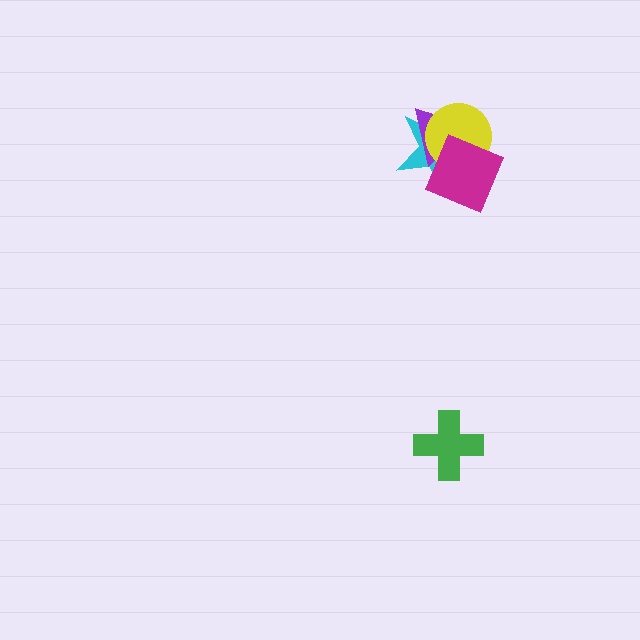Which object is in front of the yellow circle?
The magenta diamond is in front of the yellow circle.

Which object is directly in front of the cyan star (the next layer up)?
The purple triangle is directly in front of the cyan star.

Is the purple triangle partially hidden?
Yes, it is partially covered by another shape.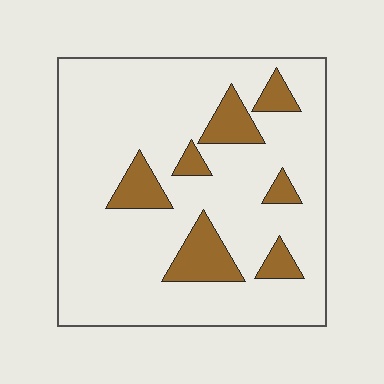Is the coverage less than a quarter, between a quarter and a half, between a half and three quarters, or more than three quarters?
Less than a quarter.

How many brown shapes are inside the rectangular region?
7.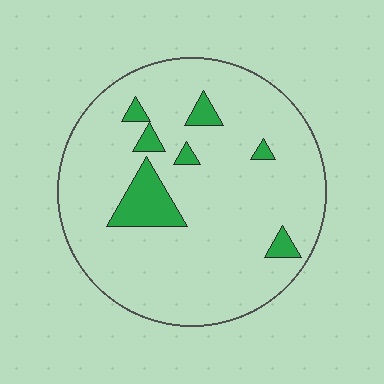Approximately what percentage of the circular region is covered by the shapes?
Approximately 10%.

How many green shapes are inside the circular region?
7.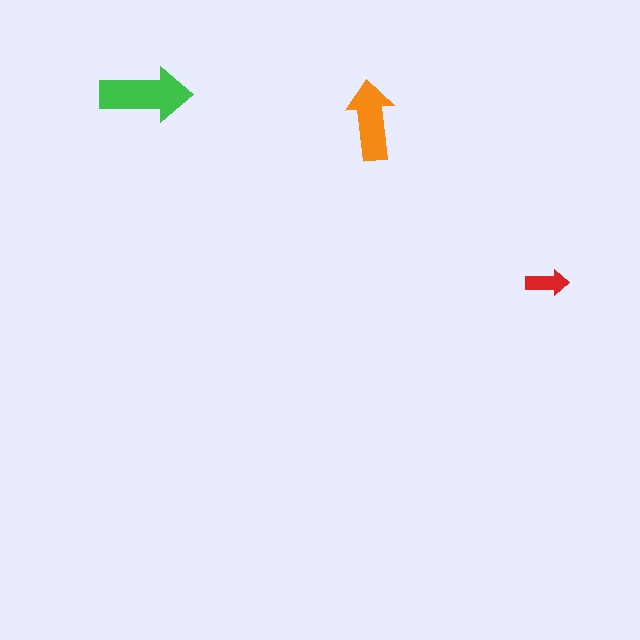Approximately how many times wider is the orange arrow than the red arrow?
About 2 times wider.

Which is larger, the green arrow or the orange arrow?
The green one.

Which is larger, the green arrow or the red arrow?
The green one.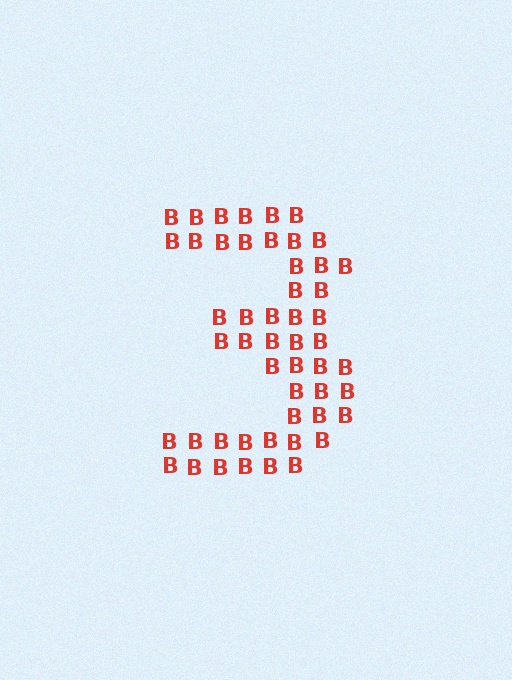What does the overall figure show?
The overall figure shows the digit 3.